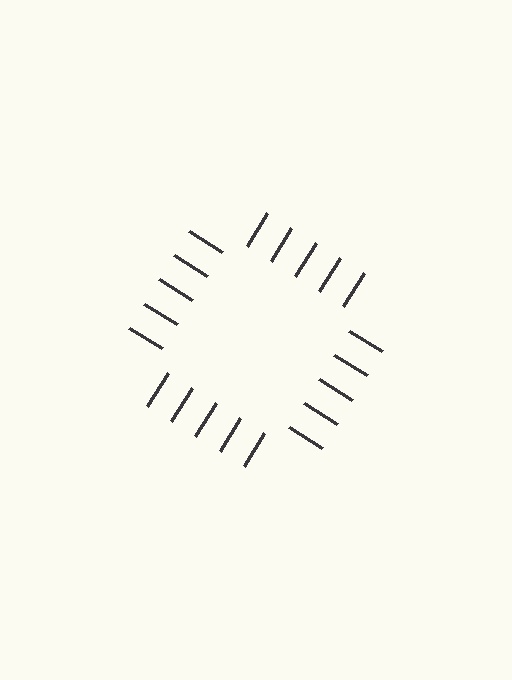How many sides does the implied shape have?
4 sides — the line-ends trace a square.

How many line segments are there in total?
20 — 5 along each of the 4 edges.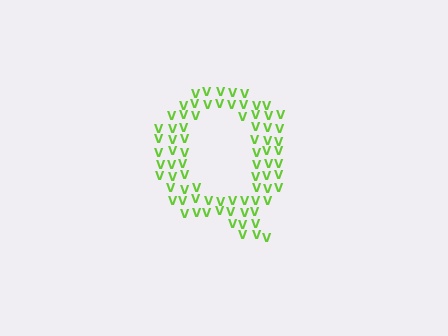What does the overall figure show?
The overall figure shows the letter Q.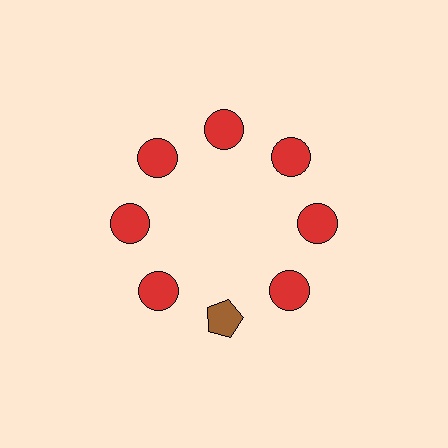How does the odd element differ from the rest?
It differs in both color (brown instead of red) and shape (pentagon instead of circle).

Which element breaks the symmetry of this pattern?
The brown pentagon at roughly the 6 o'clock position breaks the symmetry. All other shapes are red circles.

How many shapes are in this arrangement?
There are 8 shapes arranged in a ring pattern.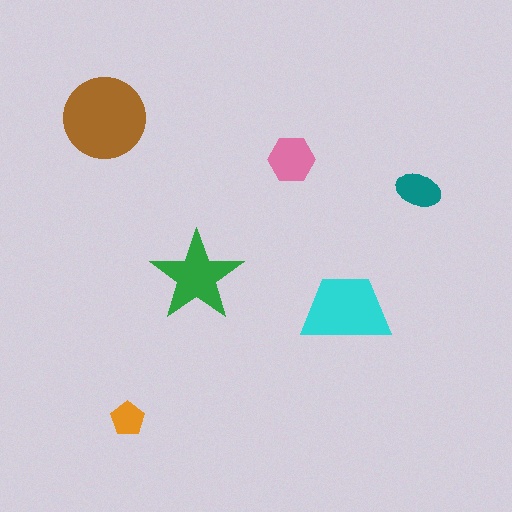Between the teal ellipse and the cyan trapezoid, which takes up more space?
The cyan trapezoid.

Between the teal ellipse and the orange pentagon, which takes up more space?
The teal ellipse.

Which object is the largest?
The brown circle.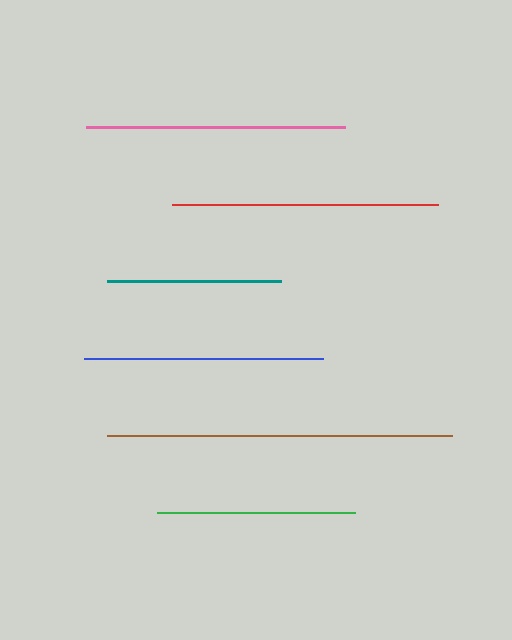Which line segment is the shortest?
The teal line is the shortest at approximately 175 pixels.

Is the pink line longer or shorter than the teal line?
The pink line is longer than the teal line.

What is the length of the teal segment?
The teal segment is approximately 175 pixels long.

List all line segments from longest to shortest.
From longest to shortest: brown, red, pink, blue, green, teal.